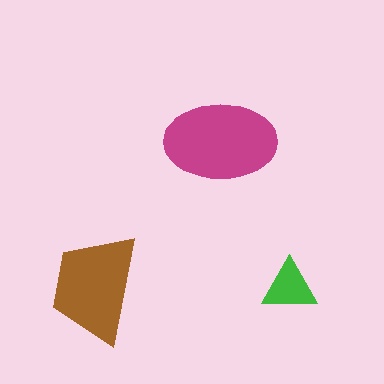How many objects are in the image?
There are 3 objects in the image.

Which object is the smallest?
The green triangle.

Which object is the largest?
The magenta ellipse.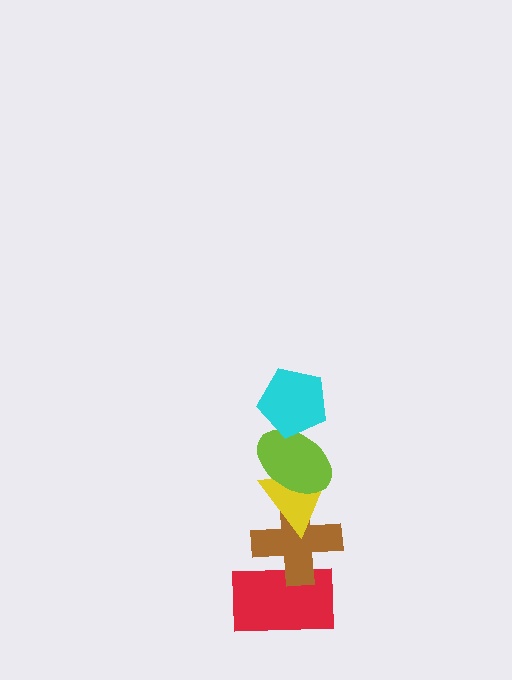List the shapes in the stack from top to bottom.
From top to bottom: the cyan pentagon, the lime ellipse, the yellow triangle, the brown cross, the red rectangle.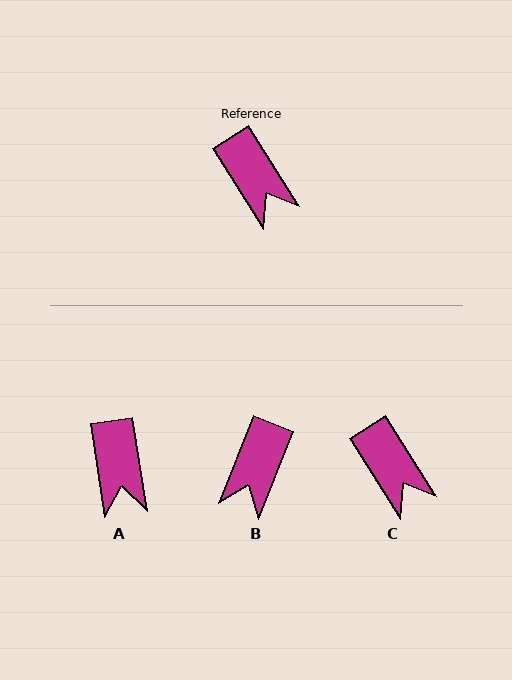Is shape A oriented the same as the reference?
No, it is off by about 24 degrees.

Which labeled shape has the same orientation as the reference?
C.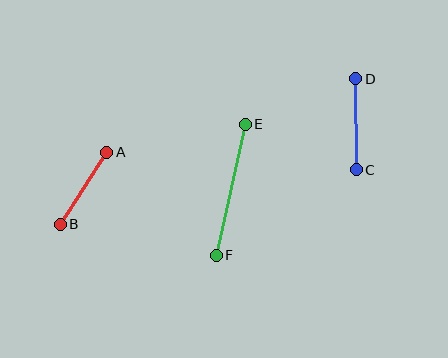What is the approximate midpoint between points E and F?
The midpoint is at approximately (231, 190) pixels.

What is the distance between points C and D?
The distance is approximately 91 pixels.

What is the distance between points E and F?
The distance is approximately 134 pixels.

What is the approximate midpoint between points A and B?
The midpoint is at approximately (83, 188) pixels.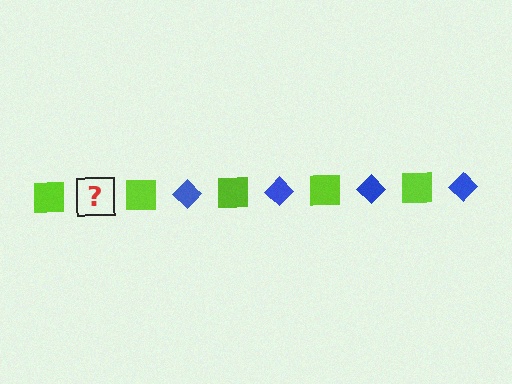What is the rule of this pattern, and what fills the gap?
The rule is that the pattern alternates between lime square and blue diamond. The gap should be filled with a blue diamond.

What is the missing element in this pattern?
The missing element is a blue diamond.